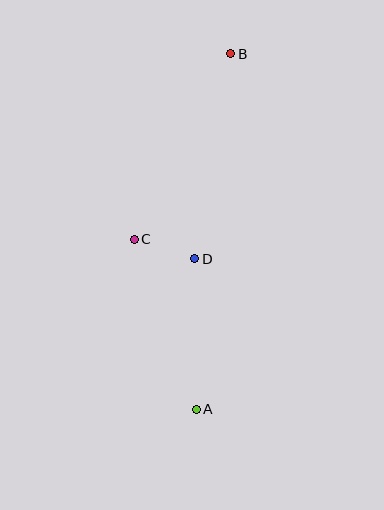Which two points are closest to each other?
Points C and D are closest to each other.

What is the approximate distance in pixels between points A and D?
The distance between A and D is approximately 150 pixels.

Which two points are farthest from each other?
Points A and B are farthest from each other.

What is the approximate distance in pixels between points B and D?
The distance between B and D is approximately 208 pixels.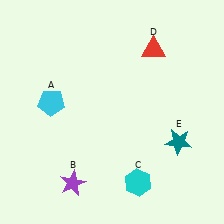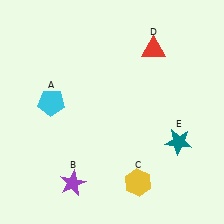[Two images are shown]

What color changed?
The hexagon (C) changed from cyan in Image 1 to yellow in Image 2.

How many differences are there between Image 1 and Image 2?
There is 1 difference between the two images.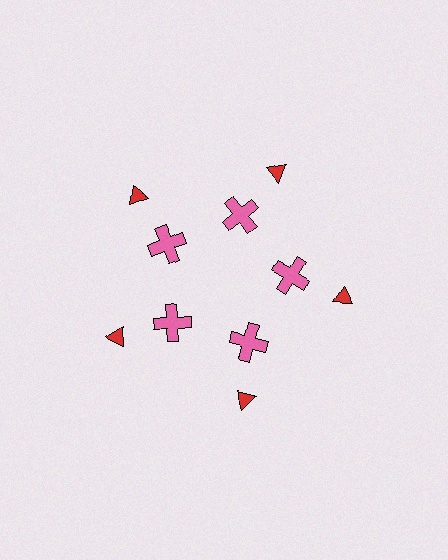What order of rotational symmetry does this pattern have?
This pattern has 5-fold rotational symmetry.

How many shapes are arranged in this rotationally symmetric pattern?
There are 10 shapes, arranged in 5 groups of 2.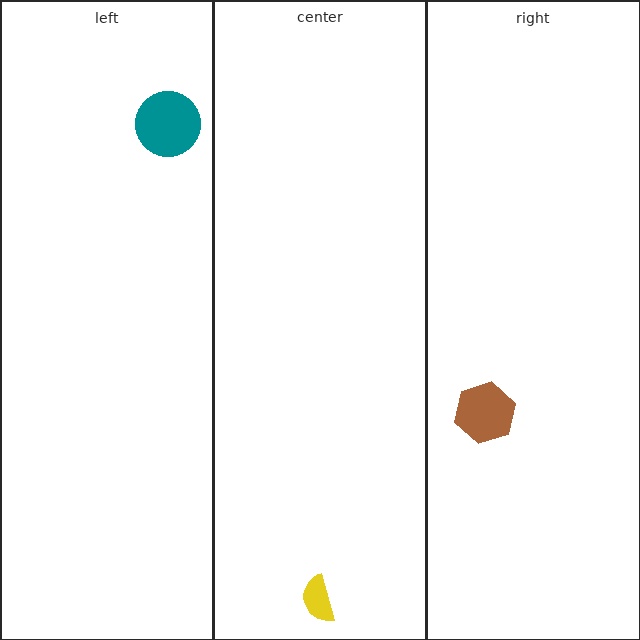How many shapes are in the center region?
1.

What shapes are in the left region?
The teal circle.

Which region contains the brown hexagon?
The right region.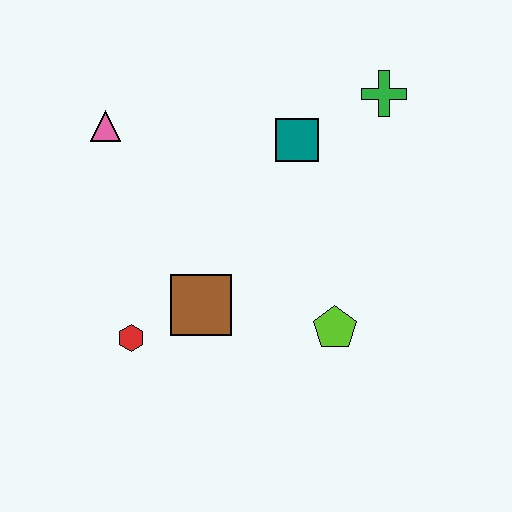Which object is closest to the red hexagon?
The brown square is closest to the red hexagon.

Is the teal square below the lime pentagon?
No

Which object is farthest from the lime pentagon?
The pink triangle is farthest from the lime pentagon.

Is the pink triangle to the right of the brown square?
No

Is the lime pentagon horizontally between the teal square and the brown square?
No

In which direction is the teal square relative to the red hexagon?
The teal square is above the red hexagon.